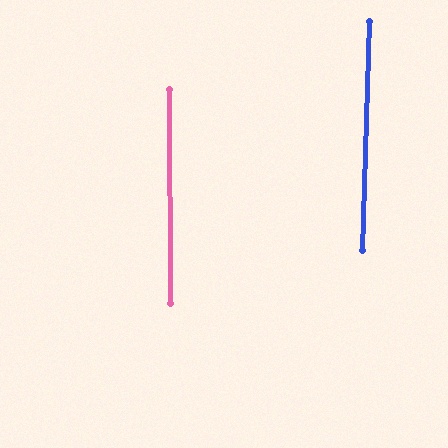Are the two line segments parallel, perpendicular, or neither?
Parallel — their directions differ by only 1.9°.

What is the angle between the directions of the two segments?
Approximately 2 degrees.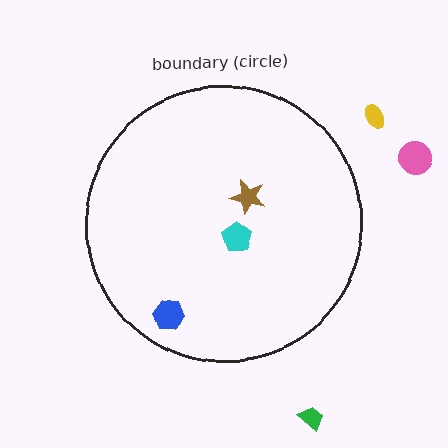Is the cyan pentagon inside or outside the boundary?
Inside.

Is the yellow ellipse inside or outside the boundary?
Outside.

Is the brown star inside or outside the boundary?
Inside.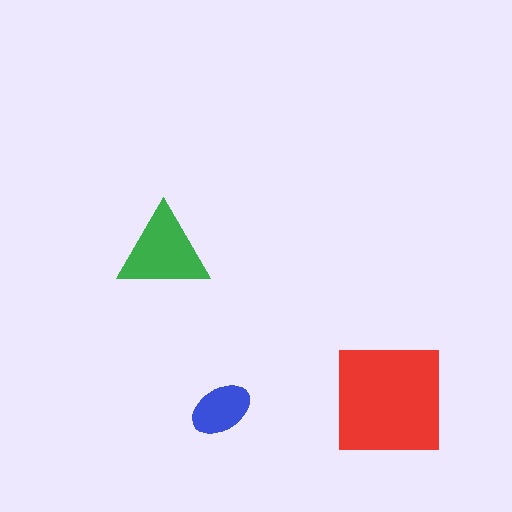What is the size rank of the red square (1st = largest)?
1st.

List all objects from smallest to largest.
The blue ellipse, the green triangle, the red square.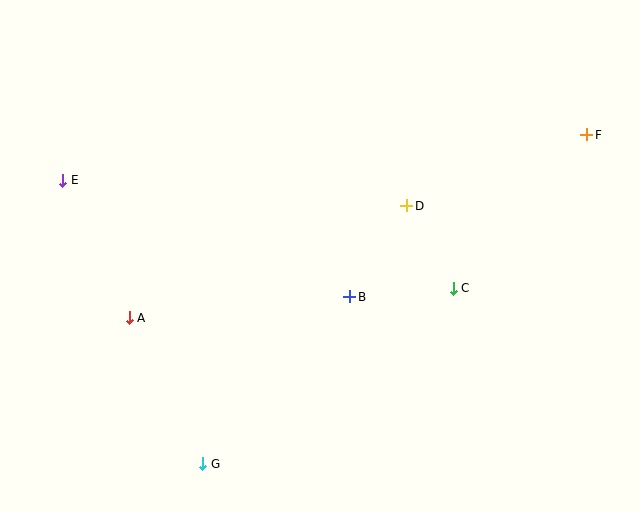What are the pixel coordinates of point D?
Point D is at (407, 206).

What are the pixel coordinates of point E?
Point E is at (62, 180).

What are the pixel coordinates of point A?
Point A is at (129, 318).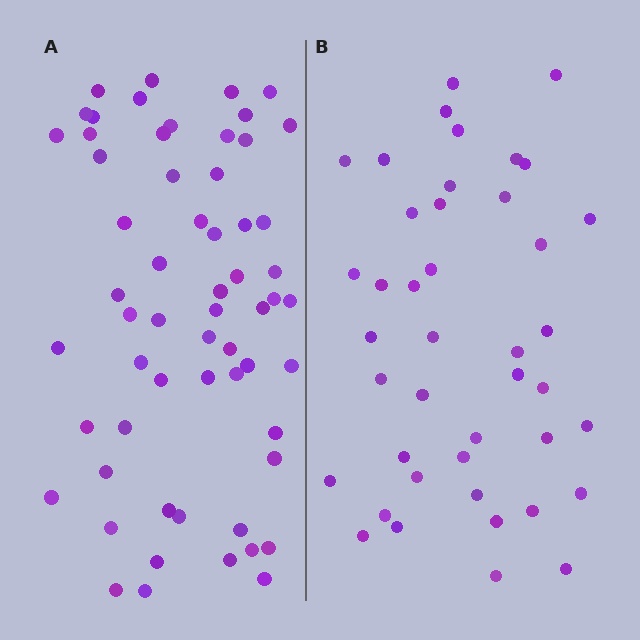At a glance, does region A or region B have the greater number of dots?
Region A (the left region) has more dots.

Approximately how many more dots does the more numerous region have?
Region A has approximately 20 more dots than region B.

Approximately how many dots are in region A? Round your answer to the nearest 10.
About 60 dots.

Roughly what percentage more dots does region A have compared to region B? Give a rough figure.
About 45% more.